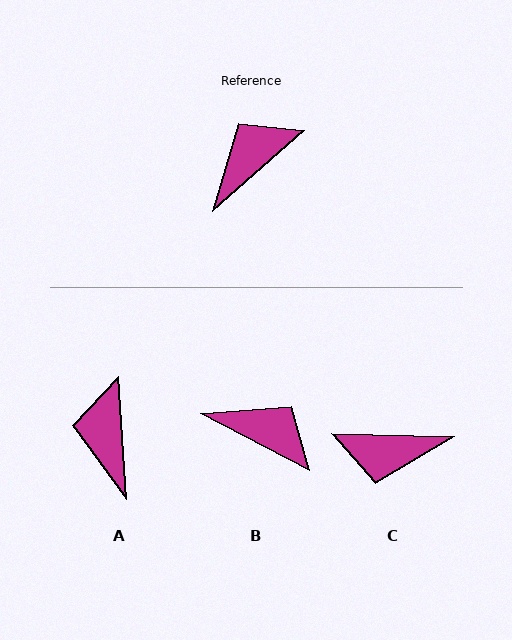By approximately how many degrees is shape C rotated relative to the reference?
Approximately 137 degrees counter-clockwise.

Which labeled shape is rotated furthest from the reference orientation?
C, about 137 degrees away.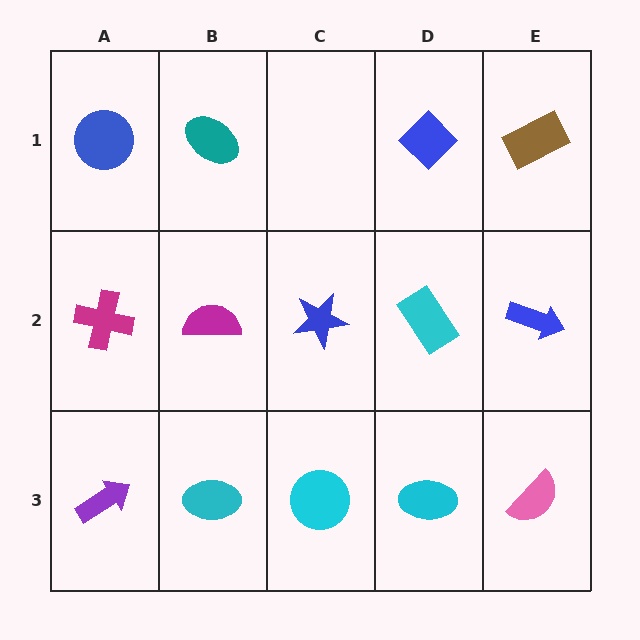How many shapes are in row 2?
5 shapes.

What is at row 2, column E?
A blue arrow.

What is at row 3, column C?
A cyan circle.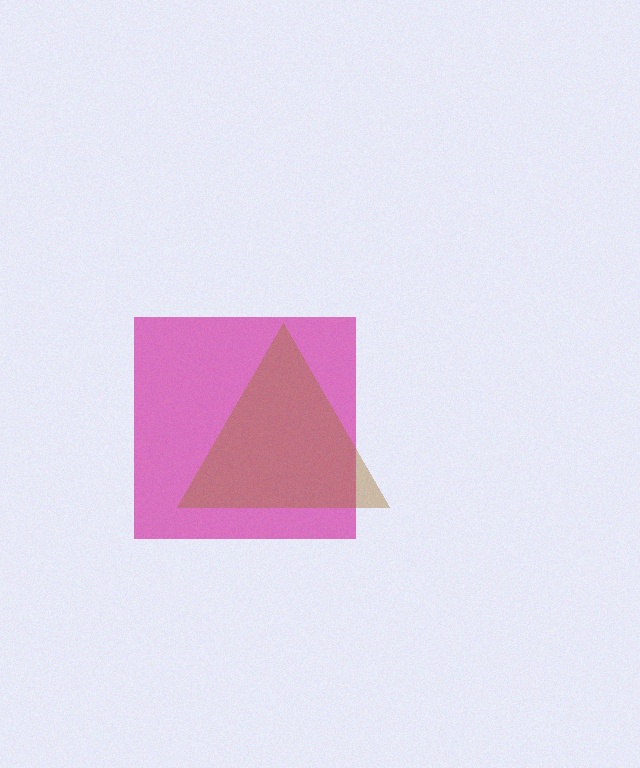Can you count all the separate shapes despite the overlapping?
Yes, there are 2 separate shapes.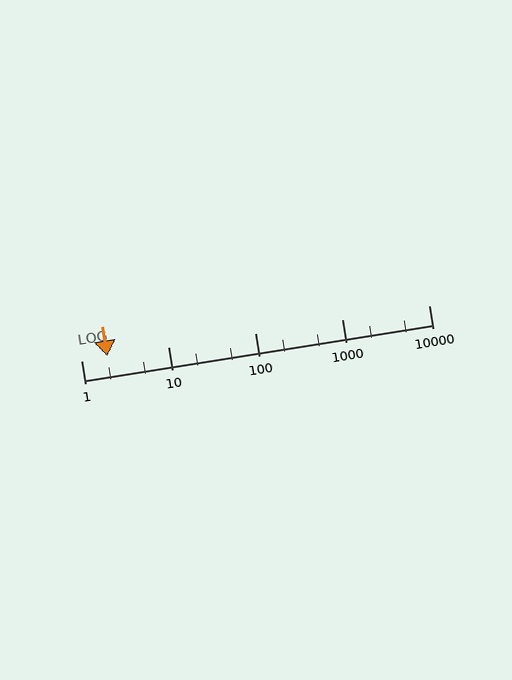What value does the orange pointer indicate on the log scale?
The pointer indicates approximately 2.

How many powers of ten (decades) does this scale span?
The scale spans 4 decades, from 1 to 10000.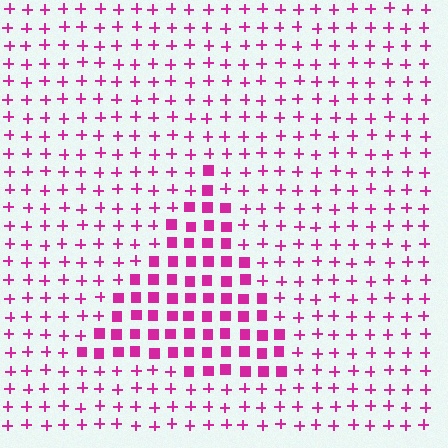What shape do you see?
I see a triangle.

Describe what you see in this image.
The image is filled with small magenta elements arranged in a uniform grid. A triangle-shaped region contains squares, while the surrounding area contains plus signs. The boundary is defined purely by the change in element shape.